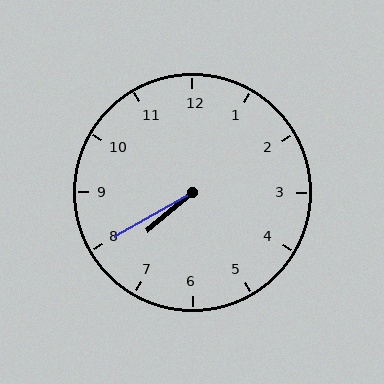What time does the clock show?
7:40.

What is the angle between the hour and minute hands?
Approximately 10 degrees.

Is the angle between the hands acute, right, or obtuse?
It is acute.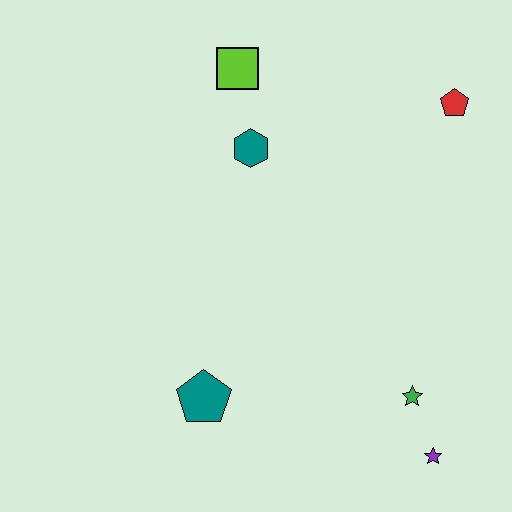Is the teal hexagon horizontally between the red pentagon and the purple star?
No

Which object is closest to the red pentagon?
The teal hexagon is closest to the red pentagon.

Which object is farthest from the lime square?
The purple star is farthest from the lime square.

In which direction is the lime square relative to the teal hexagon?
The lime square is above the teal hexagon.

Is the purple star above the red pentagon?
No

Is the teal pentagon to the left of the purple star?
Yes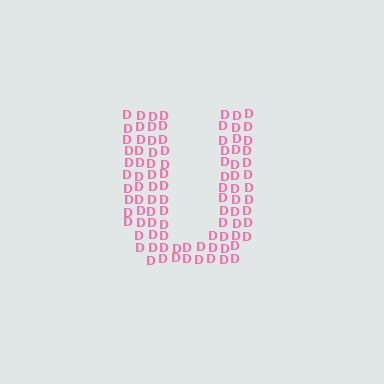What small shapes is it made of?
It is made of small letter D's.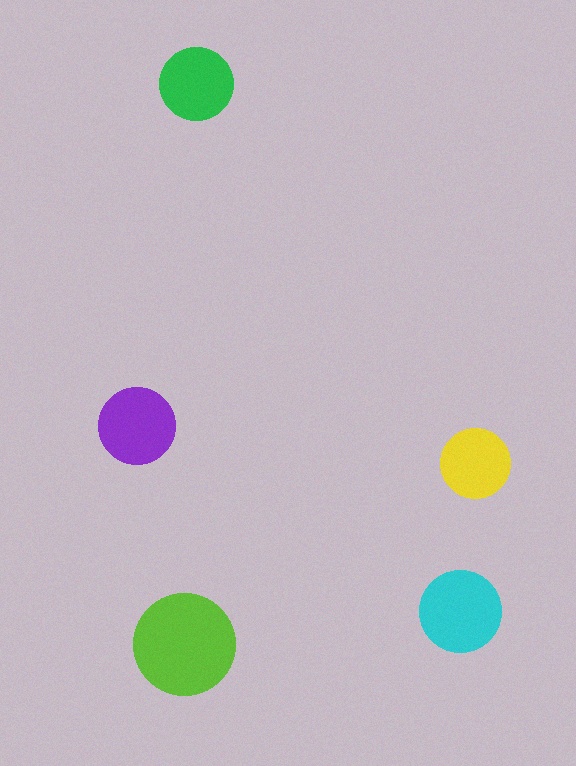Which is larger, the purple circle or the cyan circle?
The cyan one.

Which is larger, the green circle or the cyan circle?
The cyan one.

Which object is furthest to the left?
The purple circle is leftmost.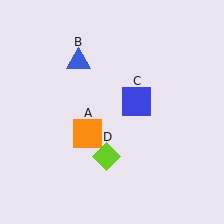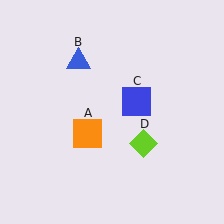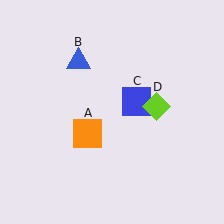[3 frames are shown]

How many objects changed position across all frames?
1 object changed position: lime diamond (object D).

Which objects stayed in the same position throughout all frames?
Orange square (object A) and blue triangle (object B) and blue square (object C) remained stationary.